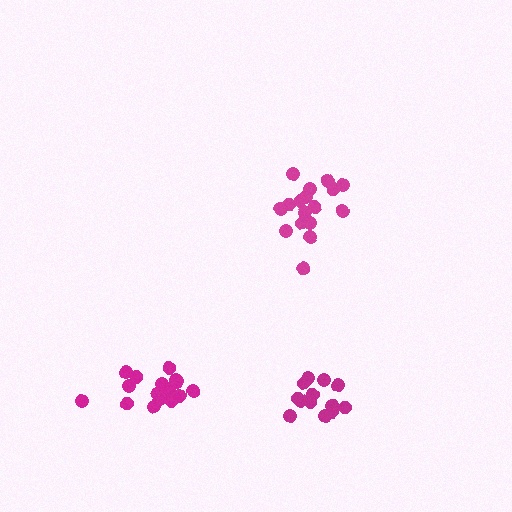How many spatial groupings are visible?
There are 3 spatial groupings.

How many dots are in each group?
Group 1: 17 dots, Group 2: 18 dots, Group 3: 13 dots (48 total).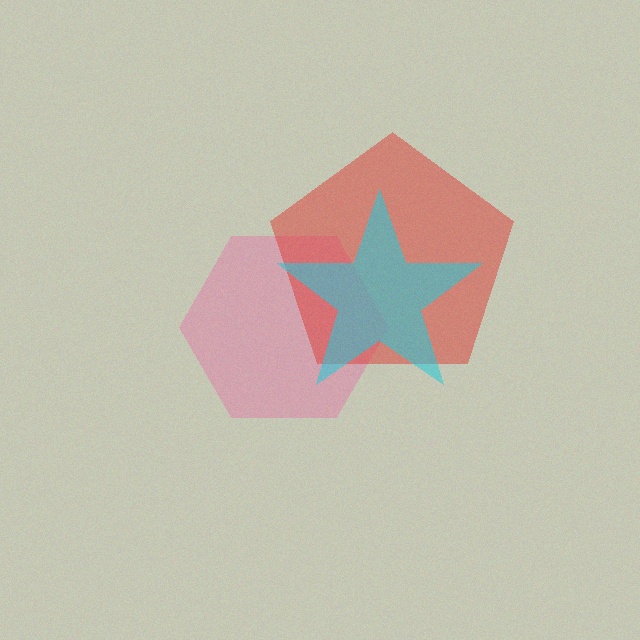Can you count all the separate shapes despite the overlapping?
Yes, there are 3 separate shapes.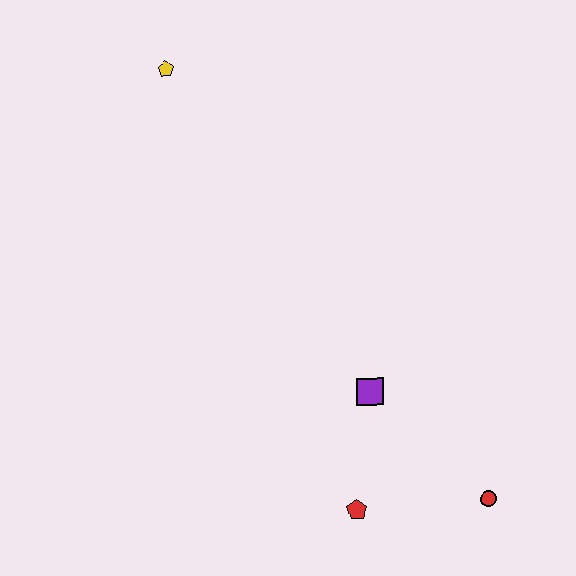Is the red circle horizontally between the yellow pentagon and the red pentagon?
No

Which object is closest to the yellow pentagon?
The purple square is closest to the yellow pentagon.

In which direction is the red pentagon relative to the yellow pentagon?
The red pentagon is below the yellow pentagon.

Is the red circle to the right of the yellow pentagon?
Yes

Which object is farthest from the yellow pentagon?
The red circle is farthest from the yellow pentagon.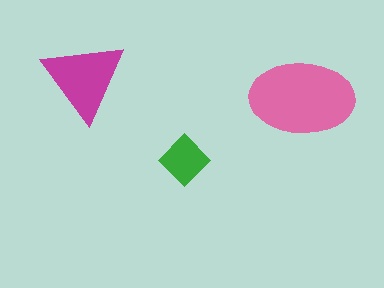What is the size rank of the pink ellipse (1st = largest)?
1st.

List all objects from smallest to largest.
The green diamond, the magenta triangle, the pink ellipse.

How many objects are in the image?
There are 3 objects in the image.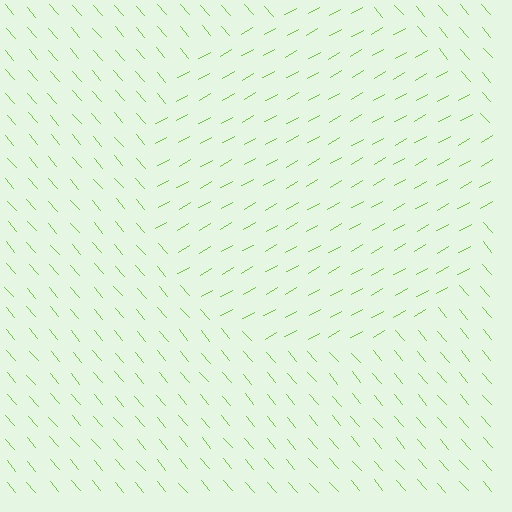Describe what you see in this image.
The image is filled with small lime line segments. A circle region in the image has lines oriented differently from the surrounding lines, creating a visible texture boundary.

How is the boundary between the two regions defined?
The boundary is defined purely by a change in line orientation (approximately 79 degrees difference). All lines are the same color and thickness.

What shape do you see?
I see a circle.